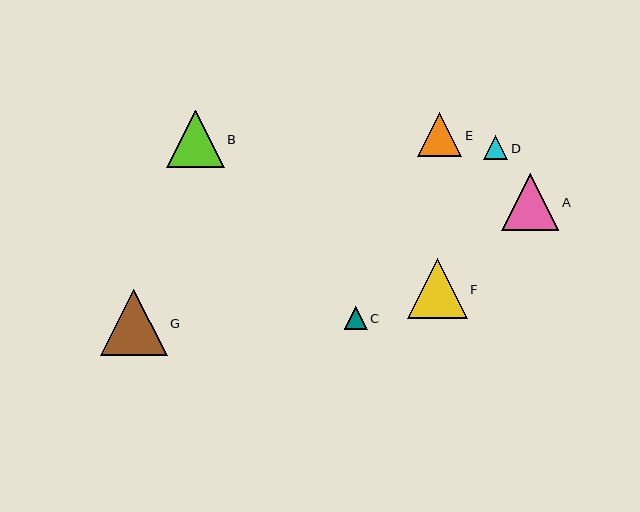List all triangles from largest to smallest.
From largest to smallest: G, F, B, A, E, D, C.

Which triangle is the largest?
Triangle G is the largest with a size of approximately 66 pixels.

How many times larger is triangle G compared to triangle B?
Triangle G is approximately 1.1 times the size of triangle B.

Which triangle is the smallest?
Triangle C is the smallest with a size of approximately 23 pixels.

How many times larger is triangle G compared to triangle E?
Triangle G is approximately 1.5 times the size of triangle E.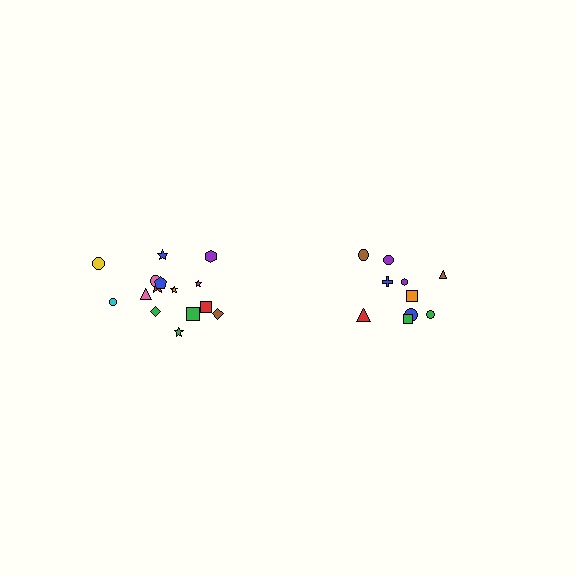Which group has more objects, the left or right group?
The left group.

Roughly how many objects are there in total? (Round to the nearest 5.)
Roughly 25 objects in total.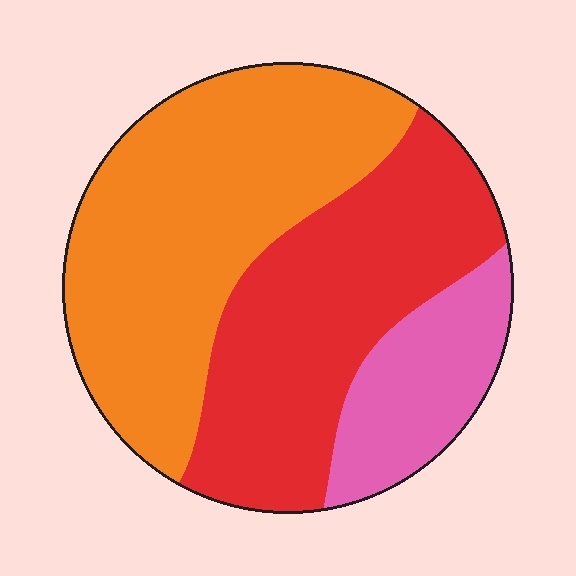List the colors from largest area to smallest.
From largest to smallest: orange, red, pink.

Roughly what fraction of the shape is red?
Red takes up between a third and a half of the shape.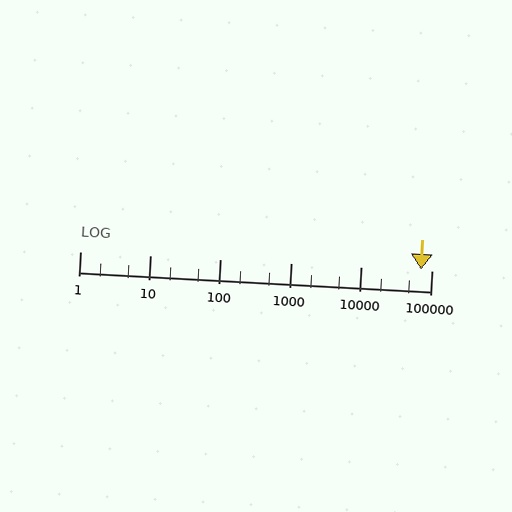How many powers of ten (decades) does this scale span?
The scale spans 5 decades, from 1 to 100000.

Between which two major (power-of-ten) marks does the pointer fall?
The pointer is between 10000 and 100000.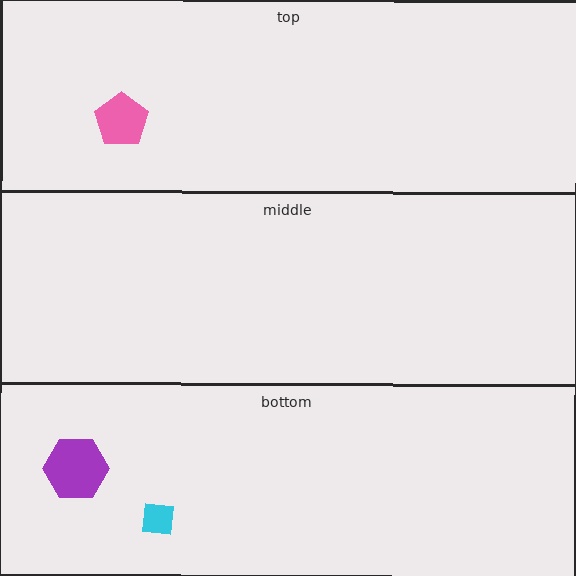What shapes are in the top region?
The pink pentagon.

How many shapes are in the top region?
1.